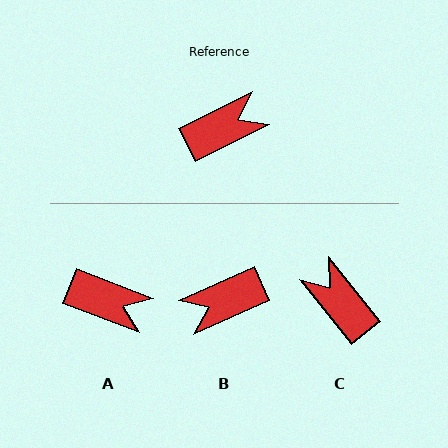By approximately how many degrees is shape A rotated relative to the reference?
Approximately 48 degrees clockwise.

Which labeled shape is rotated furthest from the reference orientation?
B, about 178 degrees away.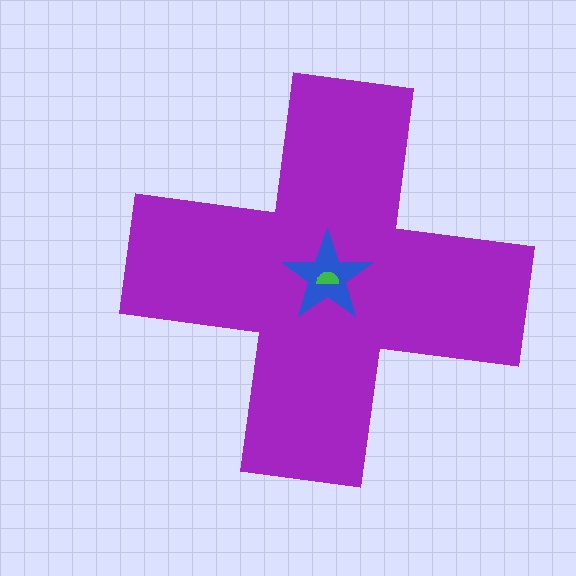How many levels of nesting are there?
3.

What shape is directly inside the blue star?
The green semicircle.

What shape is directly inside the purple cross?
The blue star.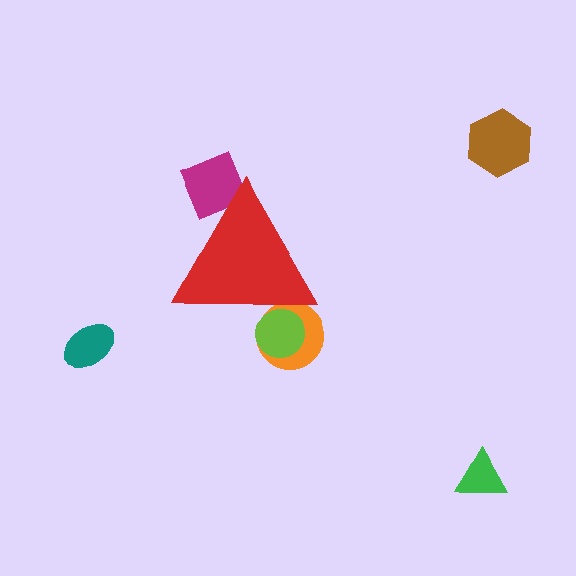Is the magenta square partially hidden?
Yes, the magenta square is partially hidden behind the red triangle.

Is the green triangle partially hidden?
No, the green triangle is fully visible.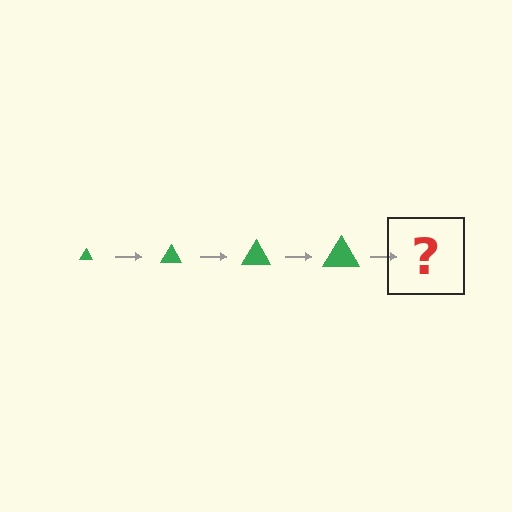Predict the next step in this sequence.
The next step is a green triangle, larger than the previous one.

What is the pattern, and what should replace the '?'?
The pattern is that the triangle gets progressively larger each step. The '?' should be a green triangle, larger than the previous one.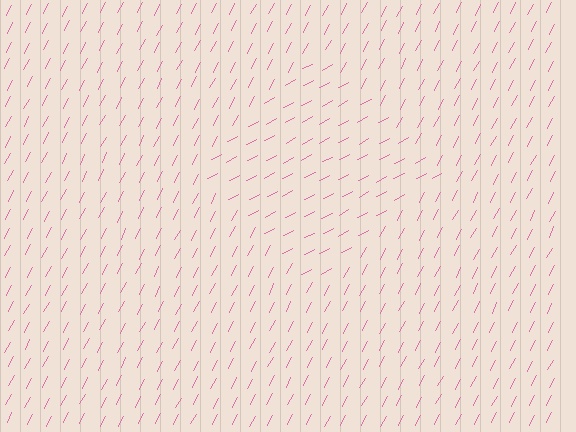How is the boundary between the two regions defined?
The boundary is defined purely by a change in line orientation (approximately 34 degrees difference). All lines are the same color and thickness.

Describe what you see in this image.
The image is filled with small pink line segments. A diamond region in the image has lines oriented differently from the surrounding lines, creating a visible texture boundary.